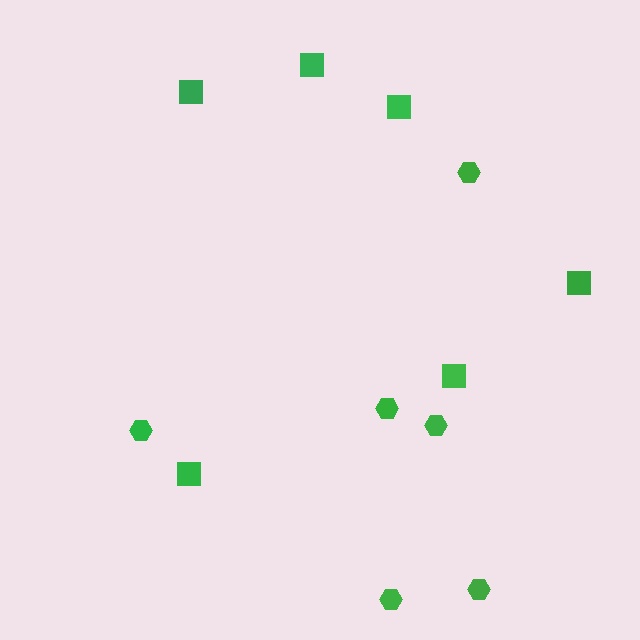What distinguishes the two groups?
There are 2 groups: one group of squares (6) and one group of hexagons (6).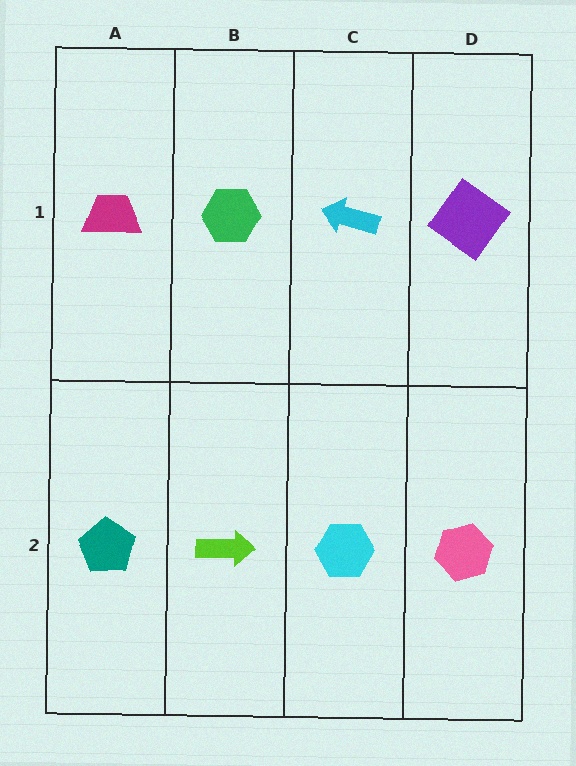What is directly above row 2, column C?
A cyan arrow.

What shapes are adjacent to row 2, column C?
A cyan arrow (row 1, column C), a lime arrow (row 2, column B), a pink hexagon (row 2, column D).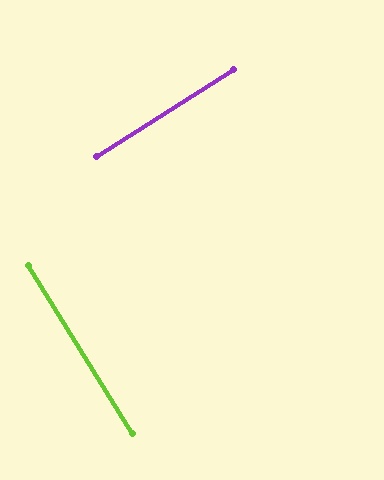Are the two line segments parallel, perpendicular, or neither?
Perpendicular — they meet at approximately 89°.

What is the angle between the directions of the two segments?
Approximately 89 degrees.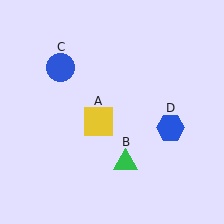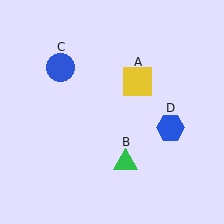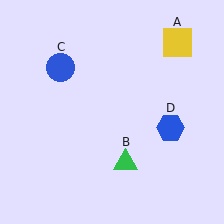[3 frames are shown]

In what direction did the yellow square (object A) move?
The yellow square (object A) moved up and to the right.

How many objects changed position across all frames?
1 object changed position: yellow square (object A).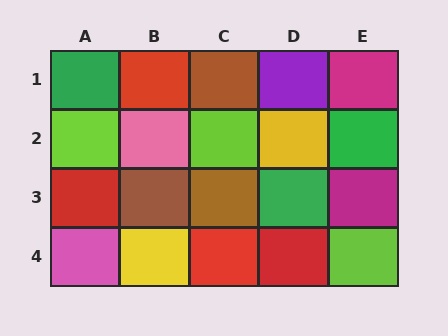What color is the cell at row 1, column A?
Green.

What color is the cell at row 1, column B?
Red.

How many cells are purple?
1 cell is purple.